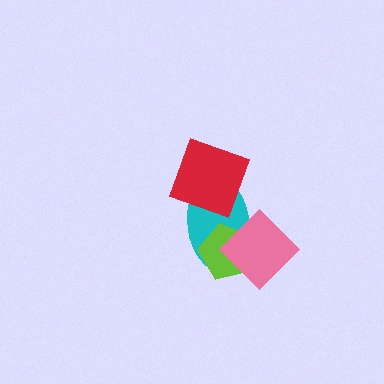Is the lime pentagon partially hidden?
Yes, it is partially covered by another shape.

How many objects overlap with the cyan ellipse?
3 objects overlap with the cyan ellipse.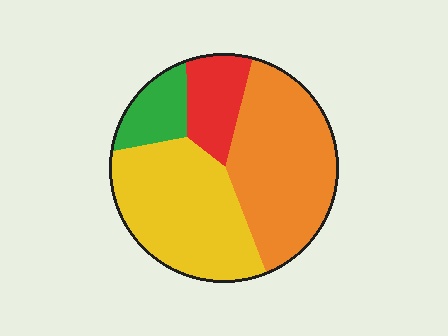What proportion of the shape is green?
Green covers roughly 10% of the shape.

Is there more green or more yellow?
Yellow.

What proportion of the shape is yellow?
Yellow covers about 35% of the shape.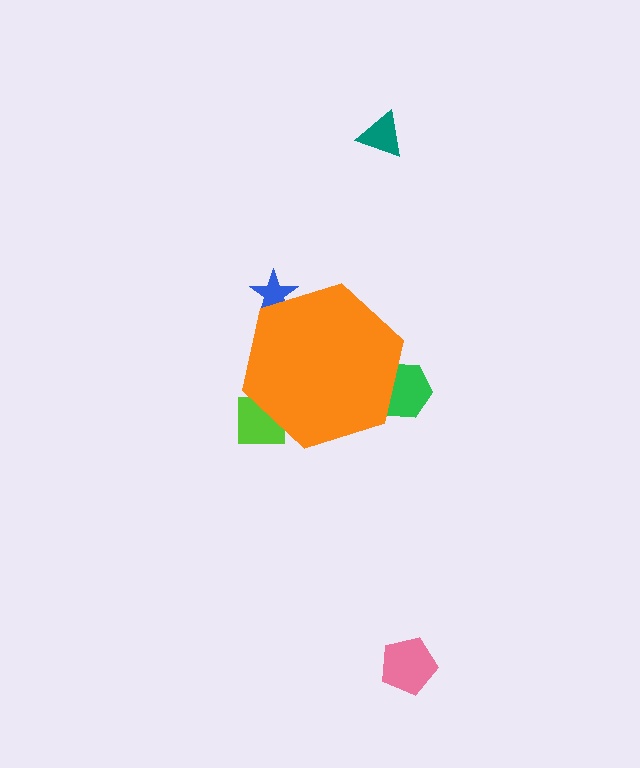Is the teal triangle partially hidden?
No, the teal triangle is fully visible.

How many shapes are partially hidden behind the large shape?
3 shapes are partially hidden.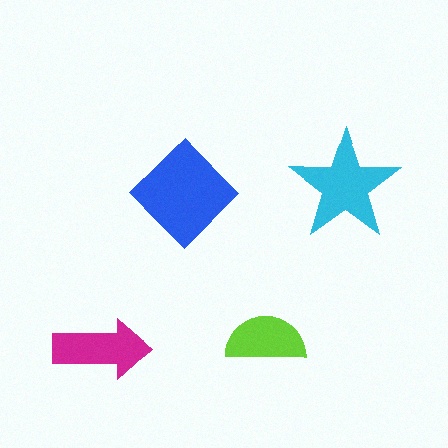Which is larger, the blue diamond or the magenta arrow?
The blue diamond.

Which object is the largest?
The blue diamond.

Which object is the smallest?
The lime semicircle.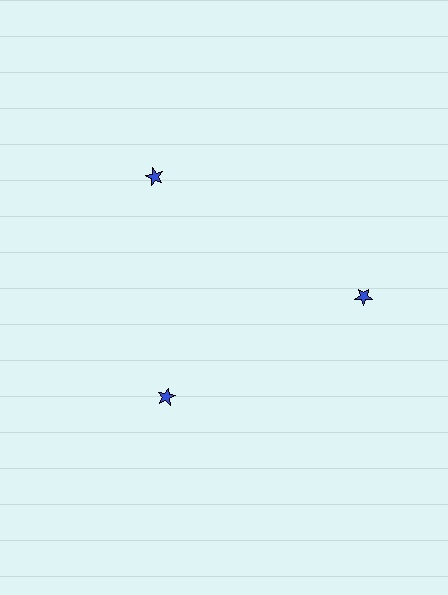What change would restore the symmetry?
The symmetry would be restored by moving it outward, back onto the ring so that all 3 stars sit at equal angles and equal distance from the center.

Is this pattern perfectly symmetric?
No. The 3 blue stars are arranged in a ring, but one element near the 7 o'clock position is pulled inward toward the center, breaking the 3-fold rotational symmetry.